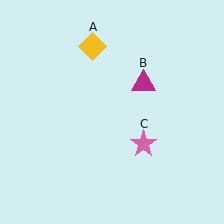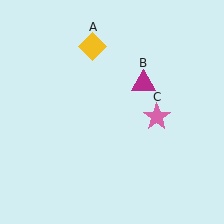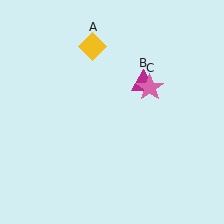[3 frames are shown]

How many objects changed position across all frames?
1 object changed position: pink star (object C).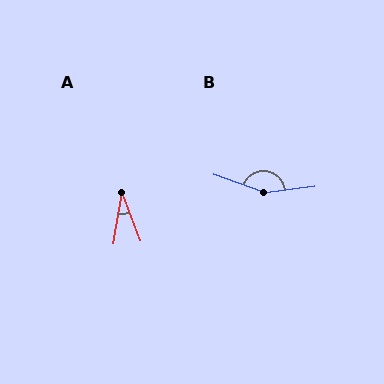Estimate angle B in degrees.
Approximately 153 degrees.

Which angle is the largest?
B, at approximately 153 degrees.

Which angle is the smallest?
A, at approximately 30 degrees.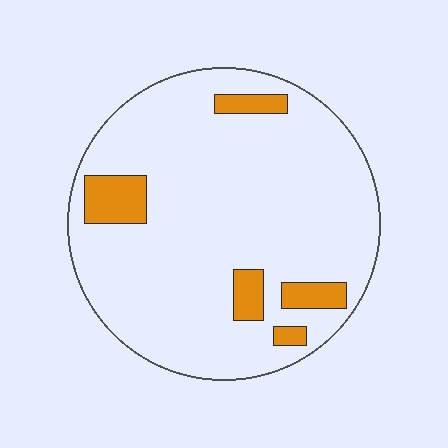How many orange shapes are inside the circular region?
5.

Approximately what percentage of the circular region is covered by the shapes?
Approximately 10%.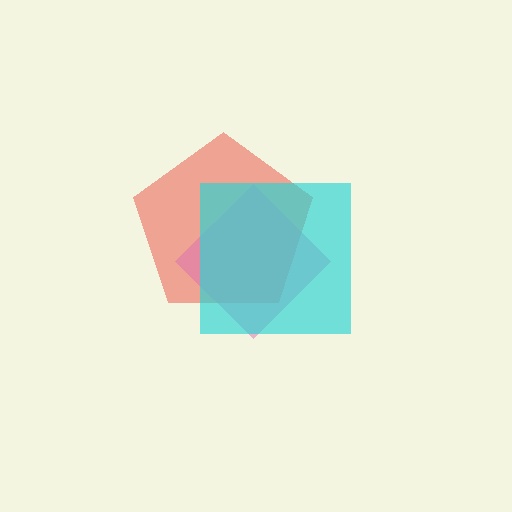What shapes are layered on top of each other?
The layered shapes are: a red pentagon, a pink diamond, a cyan square.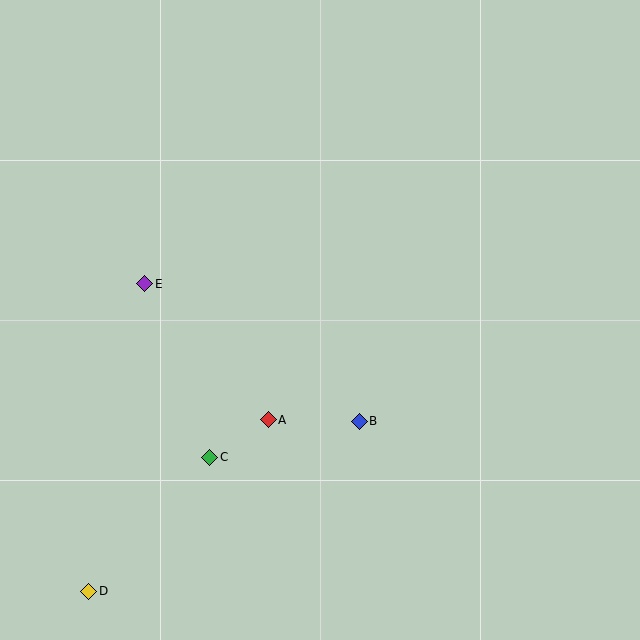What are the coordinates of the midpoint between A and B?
The midpoint between A and B is at (314, 421).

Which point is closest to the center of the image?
Point B at (359, 421) is closest to the center.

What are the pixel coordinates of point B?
Point B is at (359, 421).